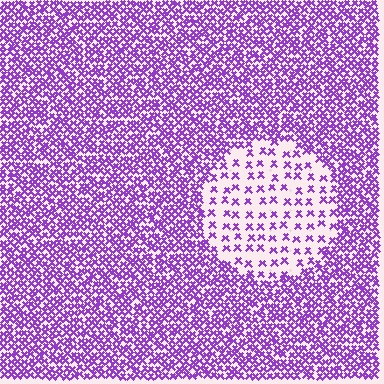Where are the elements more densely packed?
The elements are more densely packed outside the circle boundary.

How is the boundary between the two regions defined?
The boundary is defined by a change in element density (approximately 3.0x ratio). All elements are the same color, size, and shape.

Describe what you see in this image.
The image contains small purple elements arranged at two different densities. A circle-shaped region is visible where the elements are less densely packed than the surrounding area.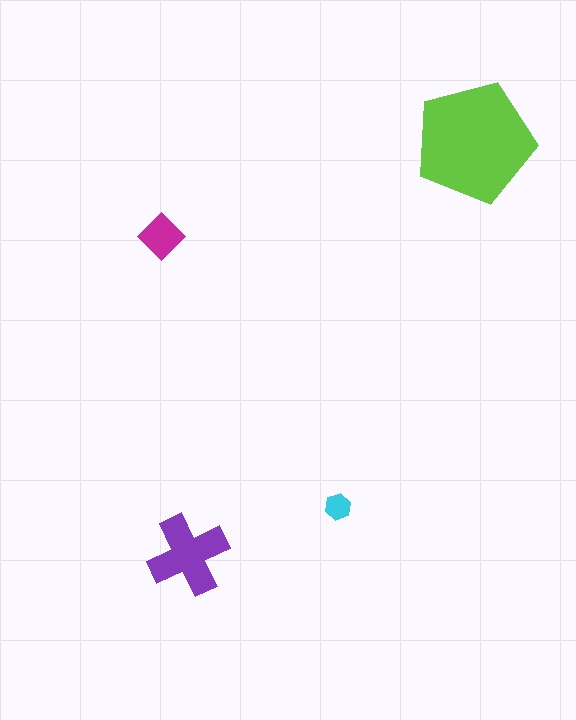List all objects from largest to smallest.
The lime pentagon, the purple cross, the magenta diamond, the cyan hexagon.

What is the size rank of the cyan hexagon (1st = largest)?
4th.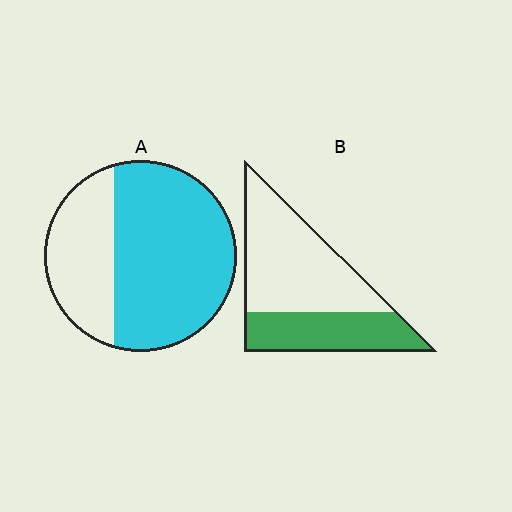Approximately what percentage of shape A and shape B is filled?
A is approximately 65% and B is approximately 35%.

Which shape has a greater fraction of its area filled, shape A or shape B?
Shape A.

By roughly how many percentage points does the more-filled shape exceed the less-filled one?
By roughly 30 percentage points (A over B).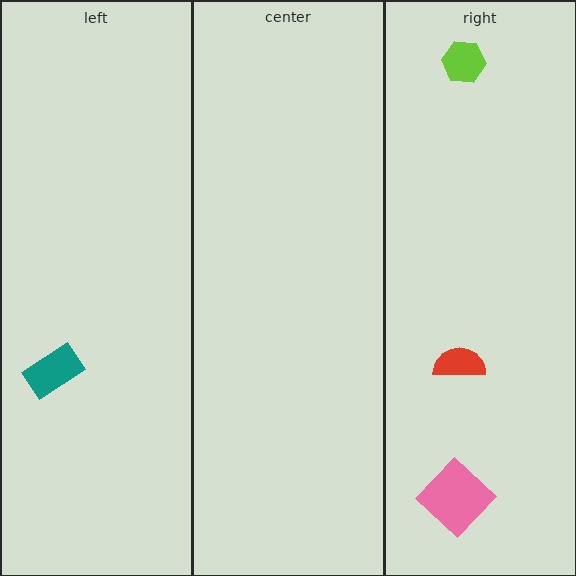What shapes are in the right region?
The pink diamond, the lime hexagon, the red semicircle.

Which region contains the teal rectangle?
The left region.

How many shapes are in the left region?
1.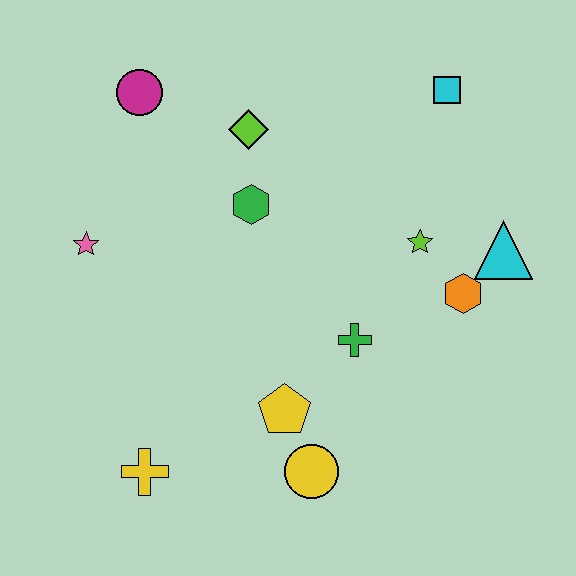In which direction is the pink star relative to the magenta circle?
The pink star is below the magenta circle.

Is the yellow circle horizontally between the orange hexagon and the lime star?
No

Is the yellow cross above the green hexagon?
No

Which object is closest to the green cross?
The yellow pentagon is closest to the green cross.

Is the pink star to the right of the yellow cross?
No